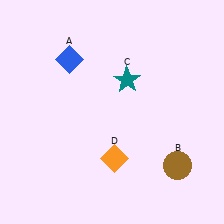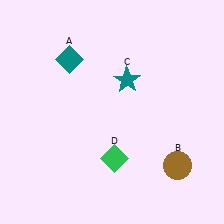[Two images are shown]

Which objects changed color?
A changed from blue to teal. D changed from orange to green.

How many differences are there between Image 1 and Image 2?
There are 2 differences between the two images.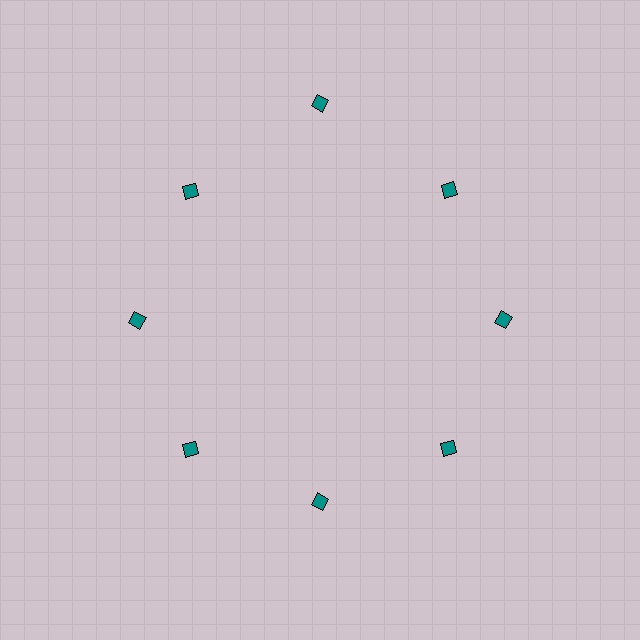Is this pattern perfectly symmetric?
No. The 8 teal diamonds are arranged in a ring, but one element near the 12 o'clock position is pushed outward from the center, breaking the 8-fold rotational symmetry.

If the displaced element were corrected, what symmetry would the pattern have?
It would have 8-fold rotational symmetry — the pattern would map onto itself every 45 degrees.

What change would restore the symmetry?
The symmetry would be restored by moving it inward, back onto the ring so that all 8 diamonds sit at equal angles and equal distance from the center.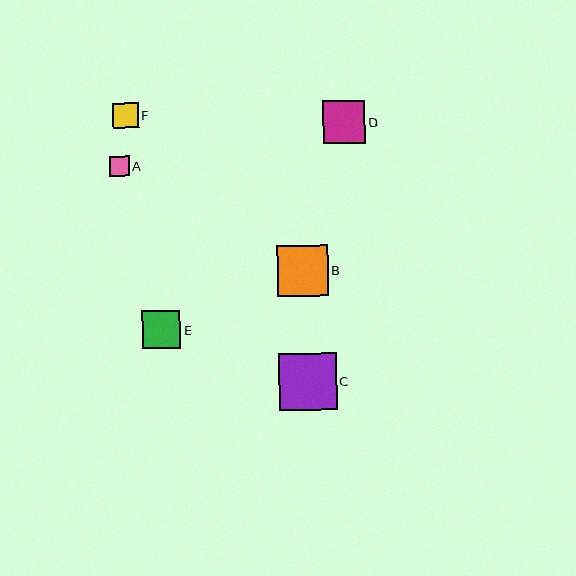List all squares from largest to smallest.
From largest to smallest: C, B, D, E, F, A.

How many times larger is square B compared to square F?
Square B is approximately 2.0 times the size of square F.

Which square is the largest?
Square C is the largest with a size of approximately 57 pixels.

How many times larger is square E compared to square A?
Square E is approximately 1.9 times the size of square A.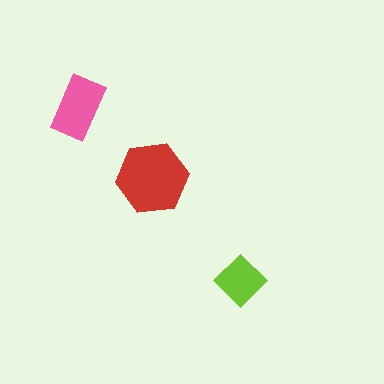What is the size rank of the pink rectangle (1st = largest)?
2nd.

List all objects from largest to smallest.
The red hexagon, the pink rectangle, the lime diamond.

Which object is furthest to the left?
The pink rectangle is leftmost.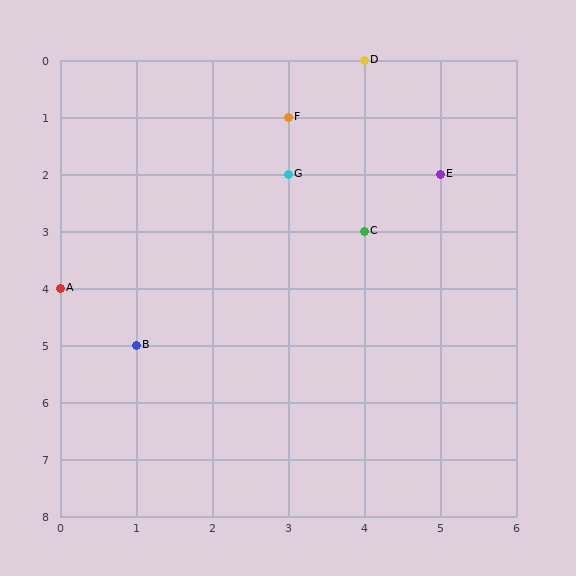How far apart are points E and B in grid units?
Points E and B are 4 columns and 3 rows apart (about 5.0 grid units diagonally).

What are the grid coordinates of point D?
Point D is at grid coordinates (4, 0).